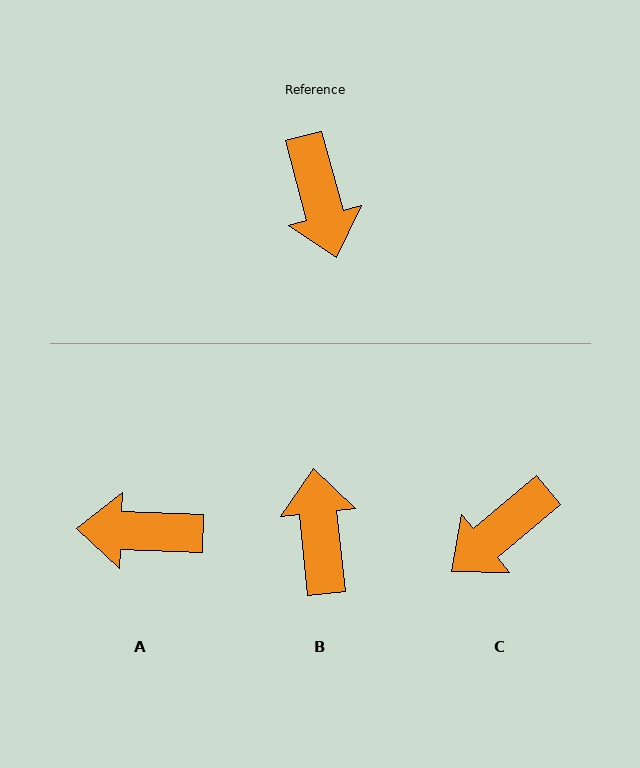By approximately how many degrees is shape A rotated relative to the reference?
Approximately 107 degrees clockwise.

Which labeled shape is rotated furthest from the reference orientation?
B, about 171 degrees away.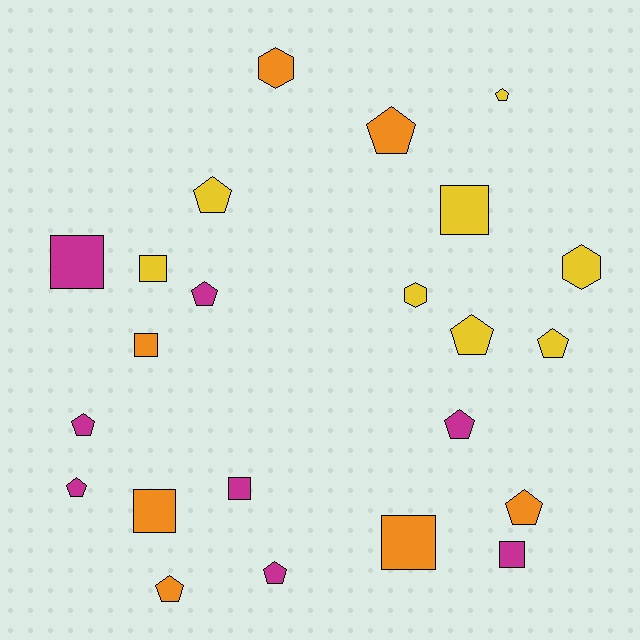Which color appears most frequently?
Yellow, with 8 objects.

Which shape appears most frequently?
Pentagon, with 12 objects.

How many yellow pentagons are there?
There are 4 yellow pentagons.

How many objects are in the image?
There are 23 objects.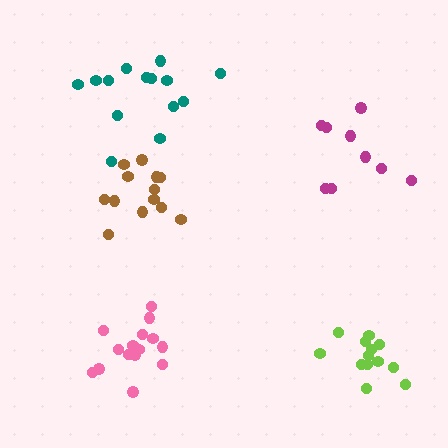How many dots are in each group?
Group 1: 13 dots, Group 2: 14 dots, Group 3: 15 dots, Group 4: 9 dots, Group 5: 13 dots (64 total).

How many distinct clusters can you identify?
There are 5 distinct clusters.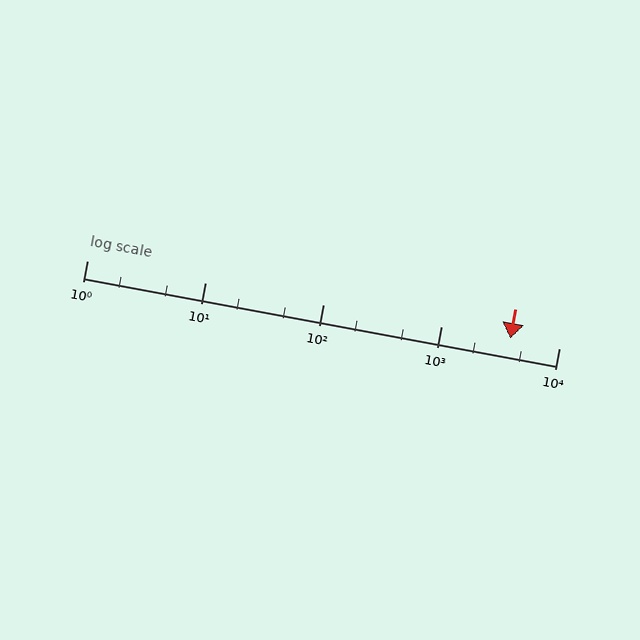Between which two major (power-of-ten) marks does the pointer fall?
The pointer is between 1000 and 10000.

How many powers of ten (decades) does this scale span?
The scale spans 4 decades, from 1 to 10000.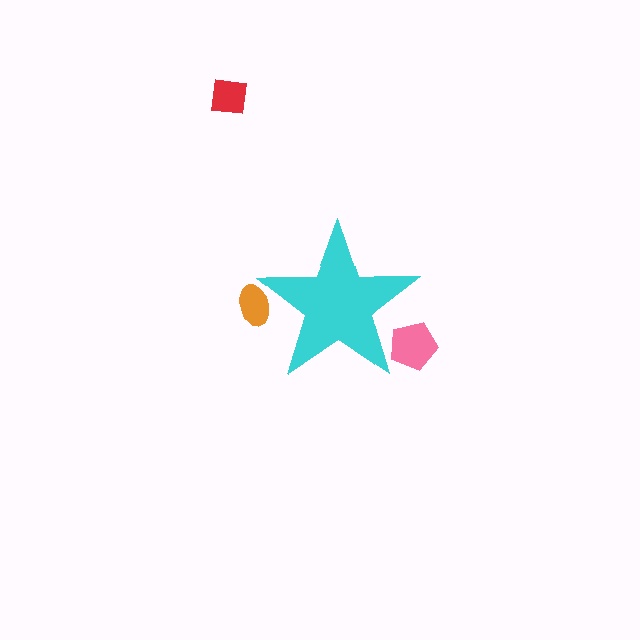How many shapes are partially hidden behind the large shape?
2 shapes are partially hidden.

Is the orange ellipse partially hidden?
Yes, the orange ellipse is partially hidden behind the cyan star.